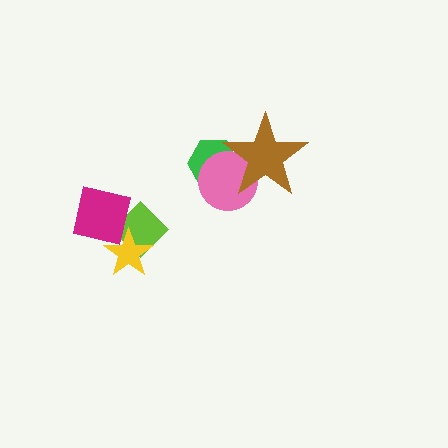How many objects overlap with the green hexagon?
2 objects overlap with the green hexagon.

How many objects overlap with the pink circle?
2 objects overlap with the pink circle.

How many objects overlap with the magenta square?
2 objects overlap with the magenta square.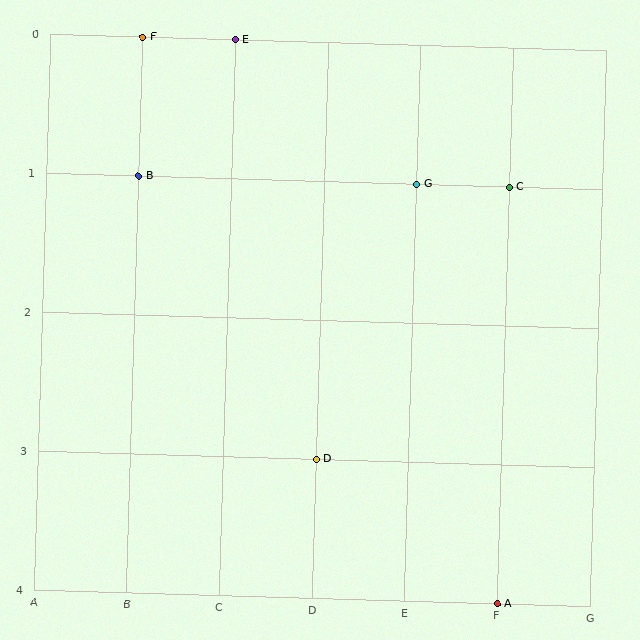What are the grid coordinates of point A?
Point A is at grid coordinates (F, 4).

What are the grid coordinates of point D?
Point D is at grid coordinates (D, 3).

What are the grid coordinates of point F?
Point F is at grid coordinates (B, 0).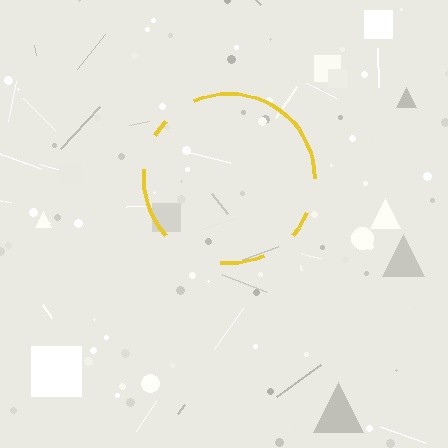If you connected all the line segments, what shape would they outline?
They would outline a circle.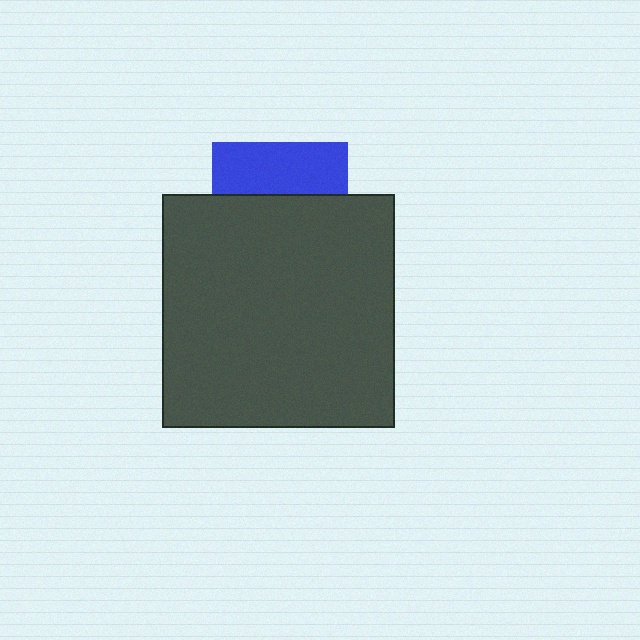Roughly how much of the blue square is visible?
A small part of it is visible (roughly 38%).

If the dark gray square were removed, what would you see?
You would see the complete blue square.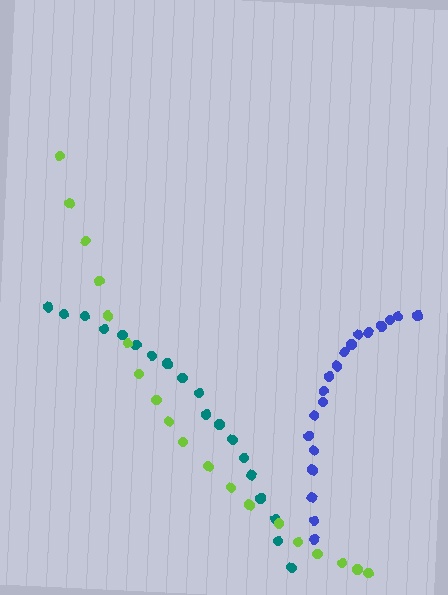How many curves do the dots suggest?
There are 3 distinct paths.